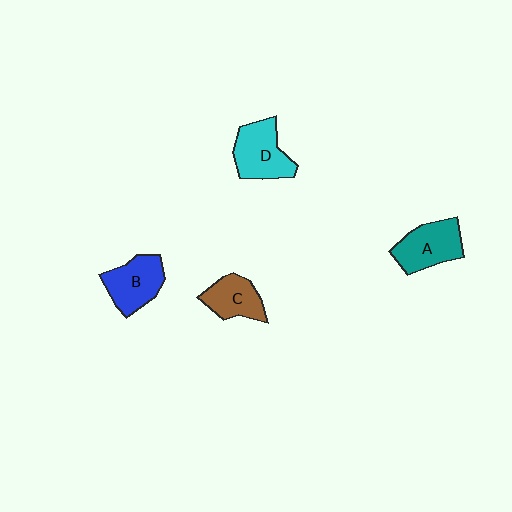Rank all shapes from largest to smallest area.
From largest to smallest: D (cyan), A (teal), B (blue), C (brown).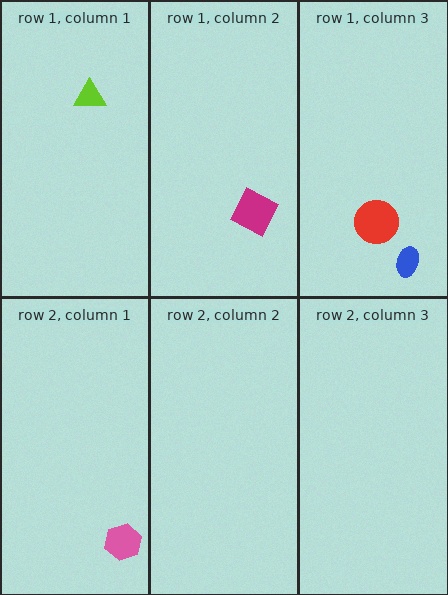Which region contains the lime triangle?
The row 1, column 1 region.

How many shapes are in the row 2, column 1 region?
1.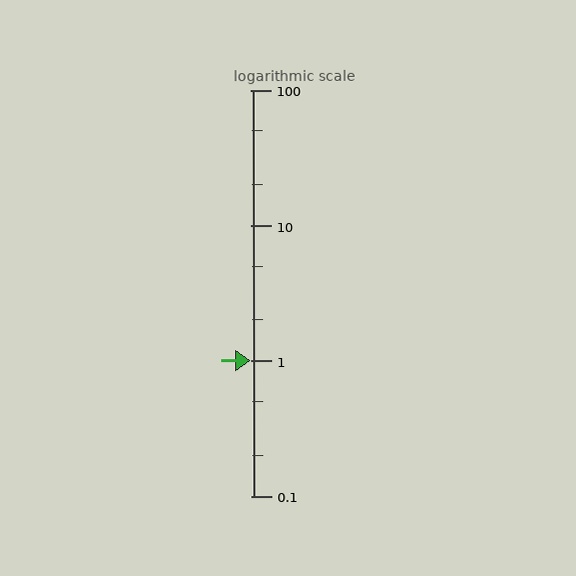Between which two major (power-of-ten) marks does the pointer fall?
The pointer is between 1 and 10.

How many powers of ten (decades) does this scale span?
The scale spans 3 decades, from 0.1 to 100.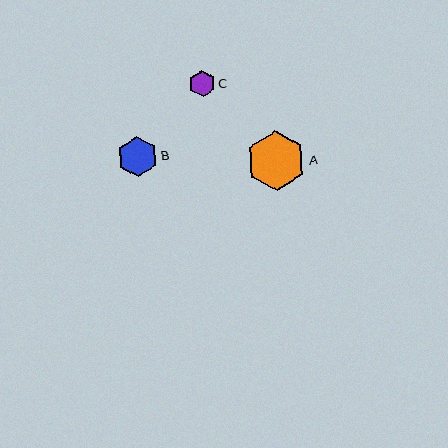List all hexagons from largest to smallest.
From largest to smallest: A, B, C.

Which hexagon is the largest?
Hexagon A is the largest with a size of approximately 59 pixels.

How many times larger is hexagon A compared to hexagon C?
Hexagon A is approximately 2.3 times the size of hexagon C.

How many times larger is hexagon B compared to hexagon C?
Hexagon B is approximately 1.5 times the size of hexagon C.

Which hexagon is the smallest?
Hexagon C is the smallest with a size of approximately 26 pixels.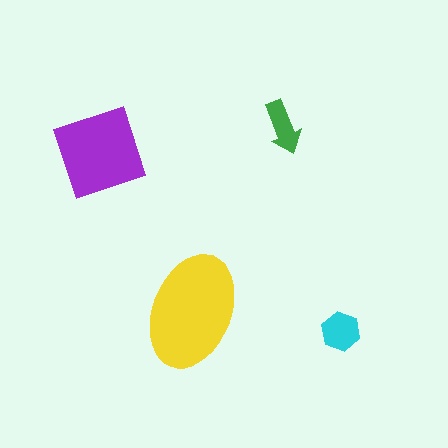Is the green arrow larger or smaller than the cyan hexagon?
Smaller.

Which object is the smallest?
The green arrow.